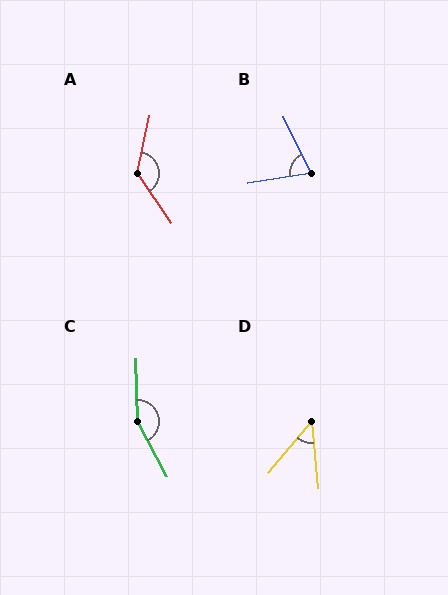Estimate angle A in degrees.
Approximately 134 degrees.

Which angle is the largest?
C, at approximately 153 degrees.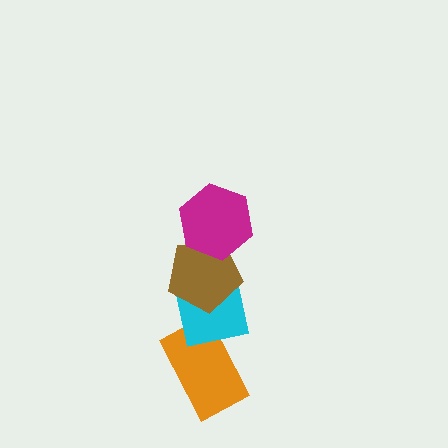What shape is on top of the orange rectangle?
The cyan square is on top of the orange rectangle.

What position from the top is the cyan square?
The cyan square is 3rd from the top.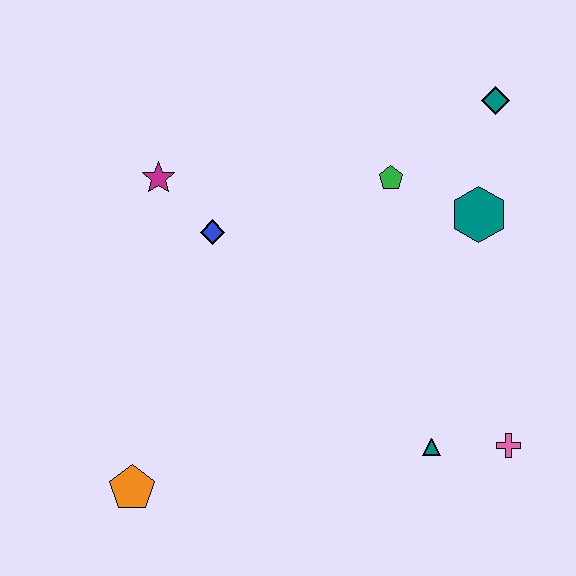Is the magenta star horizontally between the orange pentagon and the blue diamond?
Yes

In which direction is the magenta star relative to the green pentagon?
The magenta star is to the left of the green pentagon.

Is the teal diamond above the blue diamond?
Yes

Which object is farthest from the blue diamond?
The pink cross is farthest from the blue diamond.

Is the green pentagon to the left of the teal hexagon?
Yes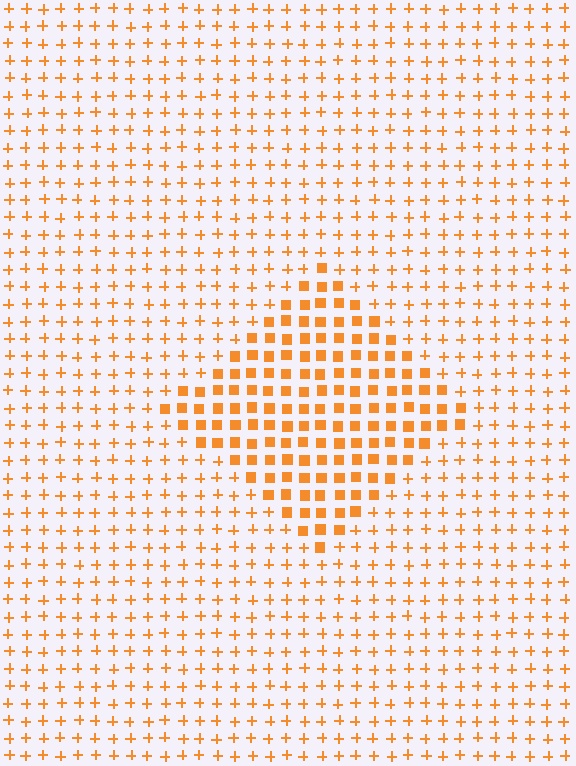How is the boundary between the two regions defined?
The boundary is defined by a change in element shape: squares inside vs. plus signs outside. All elements share the same color and spacing.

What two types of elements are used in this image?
The image uses squares inside the diamond region and plus signs outside it.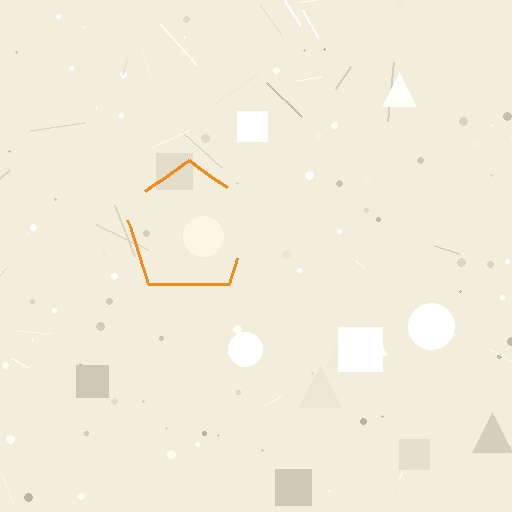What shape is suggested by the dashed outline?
The dashed outline suggests a pentagon.